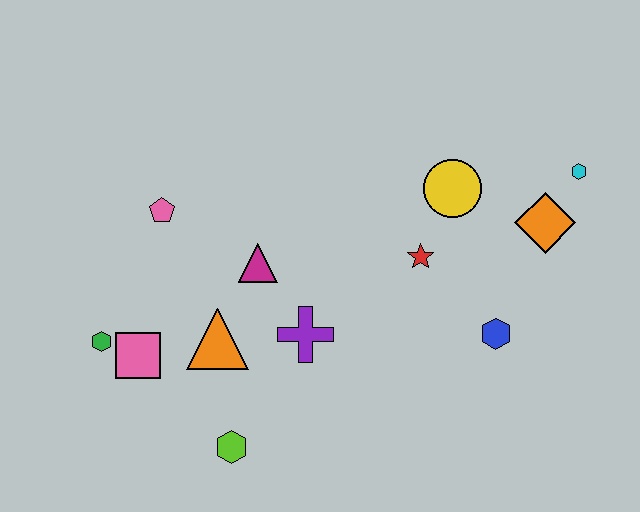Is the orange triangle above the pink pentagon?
No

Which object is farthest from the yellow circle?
The green hexagon is farthest from the yellow circle.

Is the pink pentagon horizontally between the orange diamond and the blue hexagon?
No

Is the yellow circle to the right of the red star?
Yes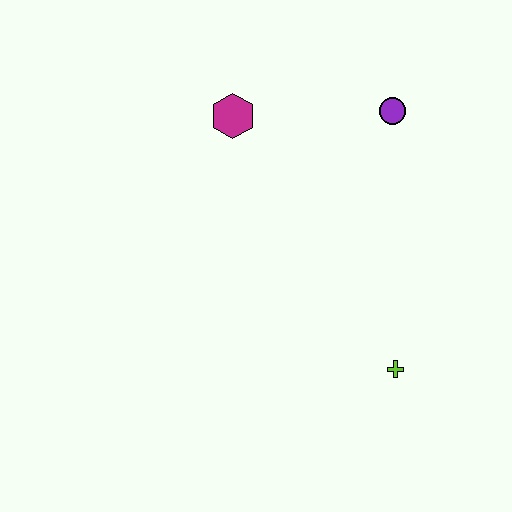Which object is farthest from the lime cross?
The magenta hexagon is farthest from the lime cross.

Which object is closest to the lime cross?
The purple circle is closest to the lime cross.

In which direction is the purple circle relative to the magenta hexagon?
The purple circle is to the right of the magenta hexagon.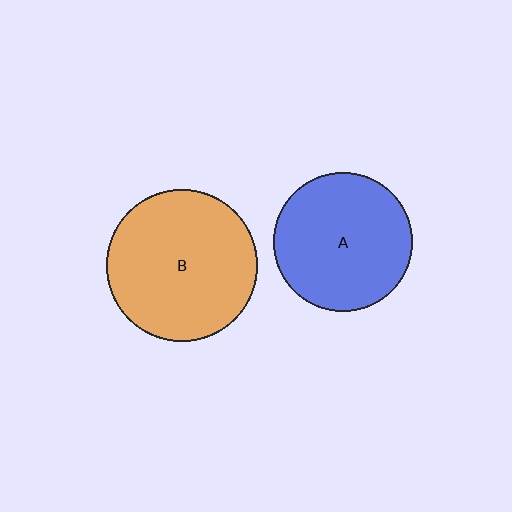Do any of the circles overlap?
No, none of the circles overlap.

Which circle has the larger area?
Circle B (orange).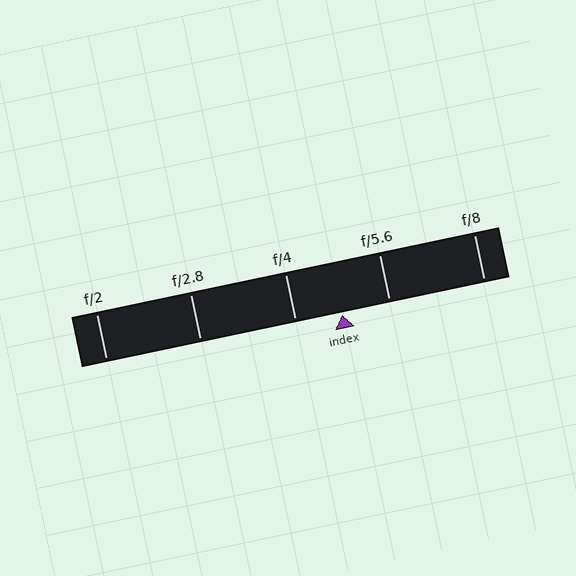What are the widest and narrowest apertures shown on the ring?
The widest aperture shown is f/2 and the narrowest is f/8.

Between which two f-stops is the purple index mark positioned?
The index mark is between f/4 and f/5.6.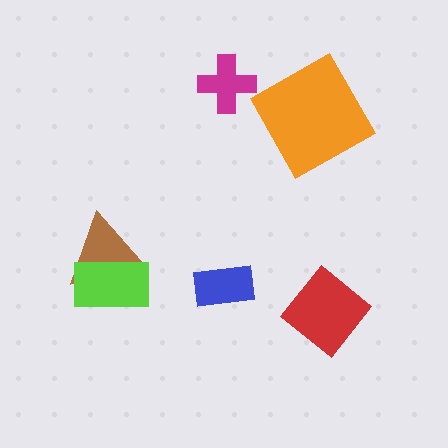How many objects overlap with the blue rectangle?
0 objects overlap with the blue rectangle.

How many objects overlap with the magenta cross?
0 objects overlap with the magenta cross.